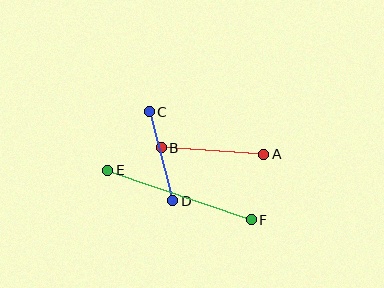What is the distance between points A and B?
The distance is approximately 103 pixels.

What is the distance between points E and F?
The distance is approximately 152 pixels.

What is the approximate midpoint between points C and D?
The midpoint is at approximately (161, 156) pixels.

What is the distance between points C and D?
The distance is approximately 92 pixels.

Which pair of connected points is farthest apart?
Points E and F are farthest apart.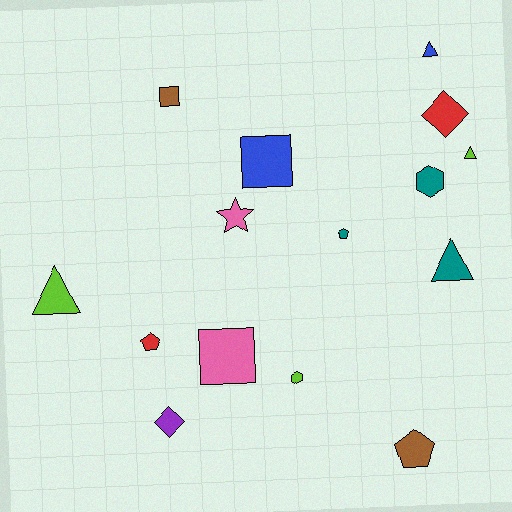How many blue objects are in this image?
There are 2 blue objects.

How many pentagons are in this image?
There are 3 pentagons.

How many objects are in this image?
There are 15 objects.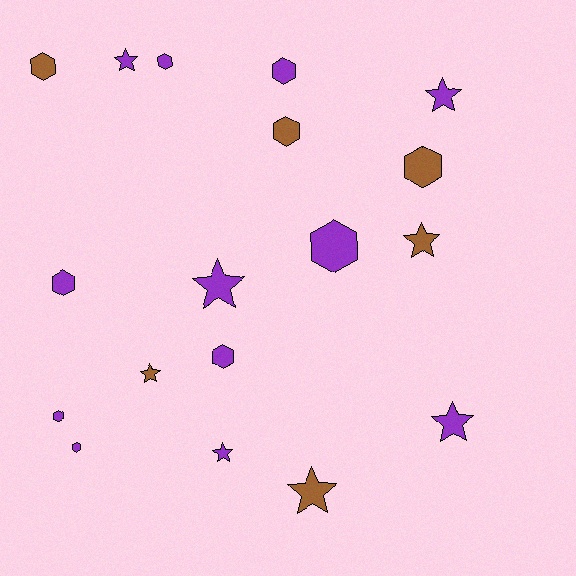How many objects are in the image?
There are 18 objects.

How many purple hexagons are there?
There are 7 purple hexagons.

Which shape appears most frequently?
Hexagon, with 10 objects.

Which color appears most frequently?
Purple, with 12 objects.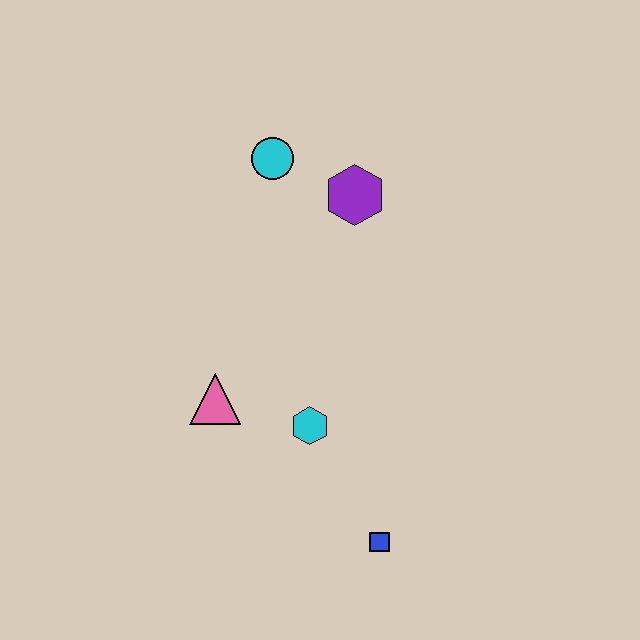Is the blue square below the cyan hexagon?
Yes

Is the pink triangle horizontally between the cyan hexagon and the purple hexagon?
No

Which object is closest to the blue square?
The cyan hexagon is closest to the blue square.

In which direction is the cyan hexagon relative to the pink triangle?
The cyan hexagon is to the right of the pink triangle.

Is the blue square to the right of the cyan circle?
Yes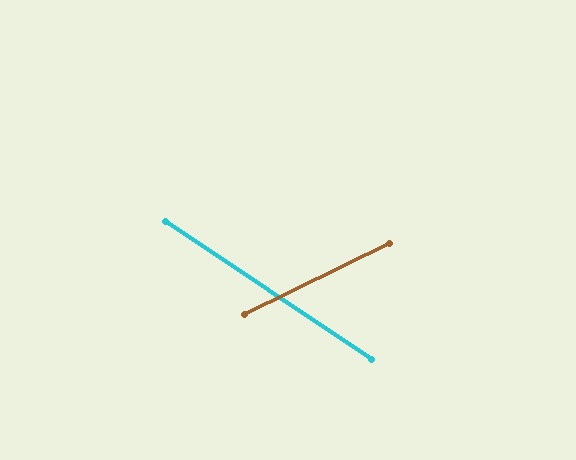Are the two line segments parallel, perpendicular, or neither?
Neither parallel nor perpendicular — they differ by about 60°.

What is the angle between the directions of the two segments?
Approximately 60 degrees.